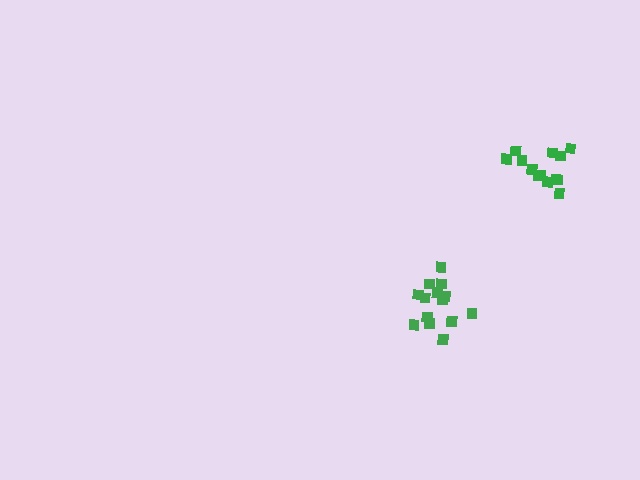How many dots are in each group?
Group 1: 14 dots, Group 2: 13 dots (27 total).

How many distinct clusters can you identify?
There are 2 distinct clusters.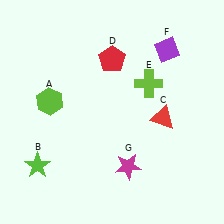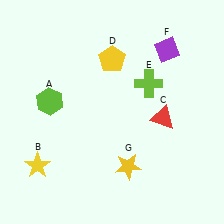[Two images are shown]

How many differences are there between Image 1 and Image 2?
There are 3 differences between the two images.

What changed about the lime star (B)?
In Image 1, B is lime. In Image 2, it changed to yellow.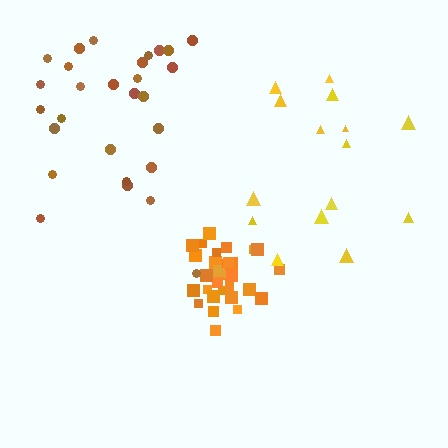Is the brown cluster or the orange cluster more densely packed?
Orange.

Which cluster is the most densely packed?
Orange.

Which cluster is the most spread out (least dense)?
Yellow.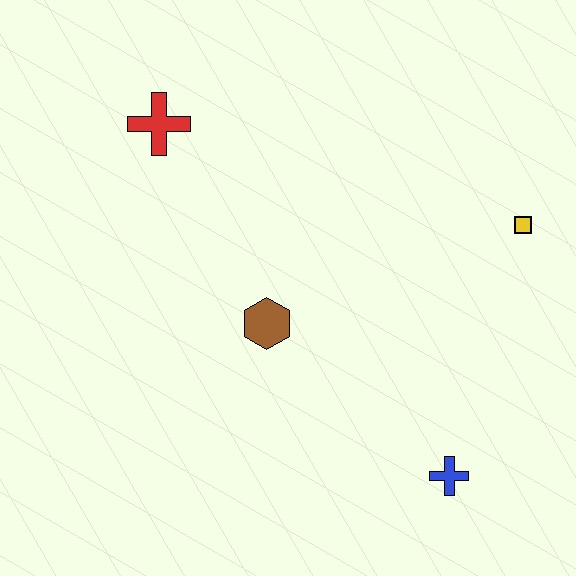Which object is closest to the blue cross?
The brown hexagon is closest to the blue cross.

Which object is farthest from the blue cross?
The red cross is farthest from the blue cross.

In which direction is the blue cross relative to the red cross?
The blue cross is below the red cross.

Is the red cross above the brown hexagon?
Yes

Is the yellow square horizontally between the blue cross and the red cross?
No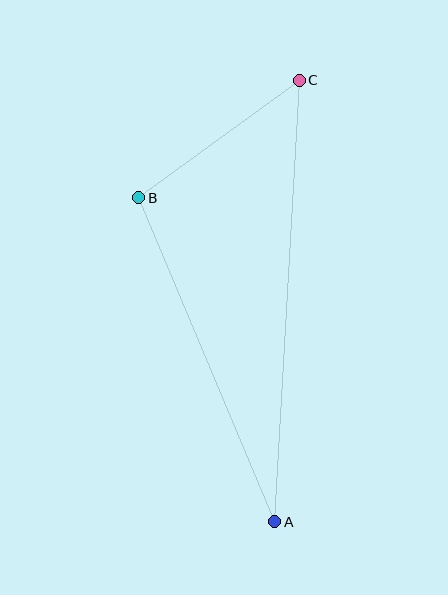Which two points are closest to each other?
Points B and C are closest to each other.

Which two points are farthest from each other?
Points A and C are farthest from each other.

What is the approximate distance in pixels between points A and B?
The distance between A and B is approximately 351 pixels.